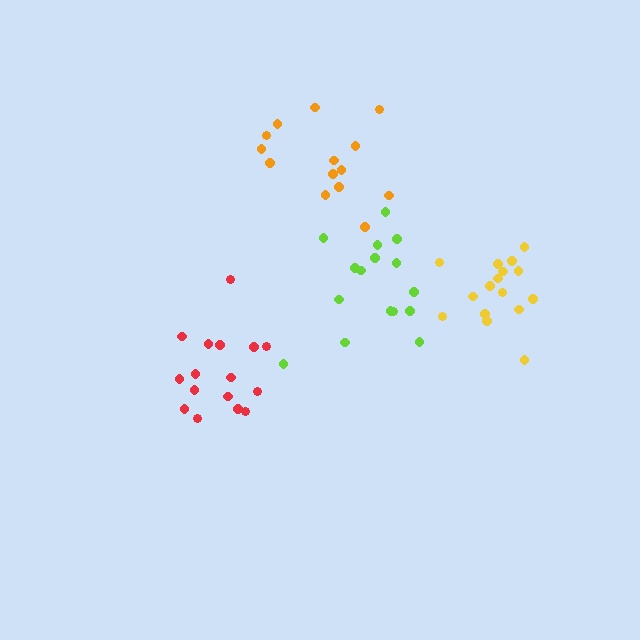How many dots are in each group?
Group 1: 16 dots, Group 2: 16 dots, Group 3: 14 dots, Group 4: 16 dots (62 total).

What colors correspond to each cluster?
The clusters are colored: lime, red, orange, yellow.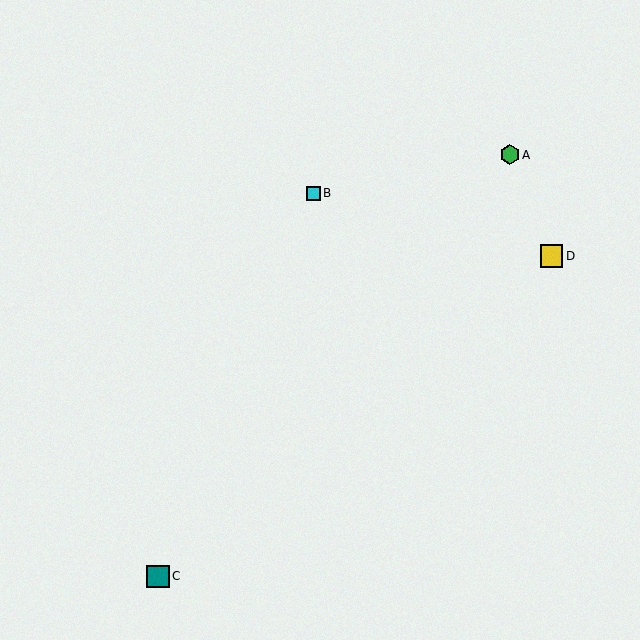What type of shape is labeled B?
Shape B is a cyan square.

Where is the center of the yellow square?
The center of the yellow square is at (552, 256).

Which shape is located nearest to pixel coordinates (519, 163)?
The green hexagon (labeled A) at (510, 155) is nearest to that location.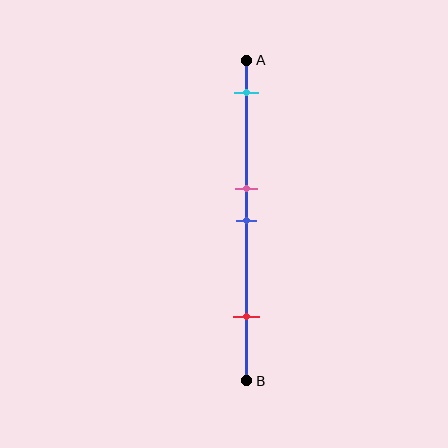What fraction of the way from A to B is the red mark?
The red mark is approximately 80% (0.8) of the way from A to B.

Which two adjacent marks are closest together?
The pink and blue marks are the closest adjacent pair.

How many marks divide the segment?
There are 4 marks dividing the segment.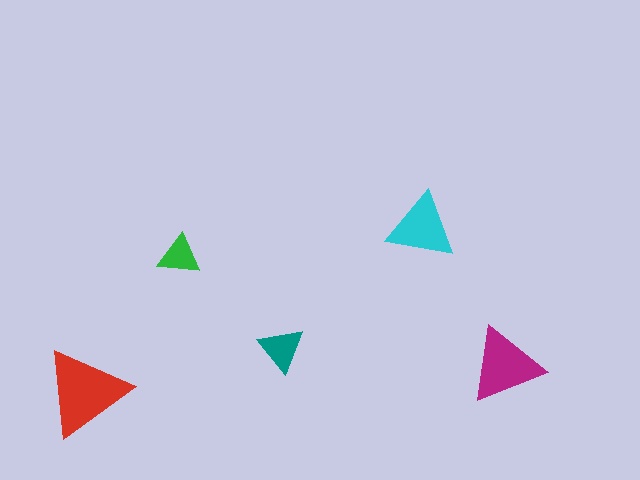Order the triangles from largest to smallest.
the red one, the magenta one, the cyan one, the teal one, the green one.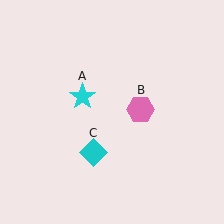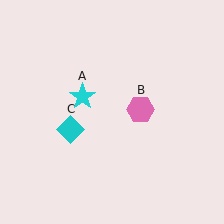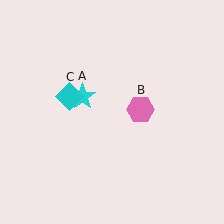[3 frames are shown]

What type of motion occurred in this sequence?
The cyan diamond (object C) rotated clockwise around the center of the scene.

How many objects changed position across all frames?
1 object changed position: cyan diamond (object C).